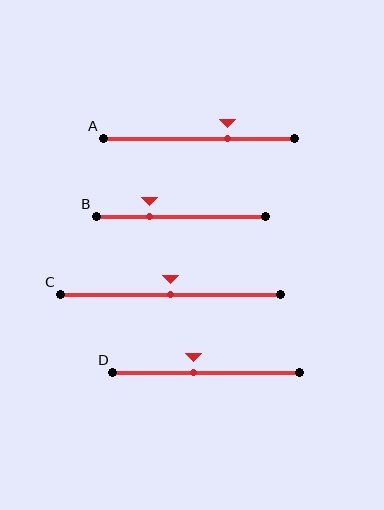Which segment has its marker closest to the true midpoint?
Segment C has its marker closest to the true midpoint.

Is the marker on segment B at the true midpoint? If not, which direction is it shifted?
No, the marker on segment B is shifted to the left by about 19% of the segment length.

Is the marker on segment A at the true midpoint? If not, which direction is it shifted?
No, the marker on segment A is shifted to the right by about 15% of the segment length.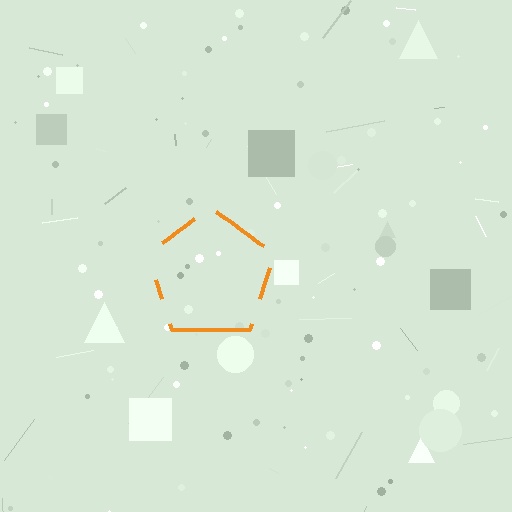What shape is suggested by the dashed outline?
The dashed outline suggests a pentagon.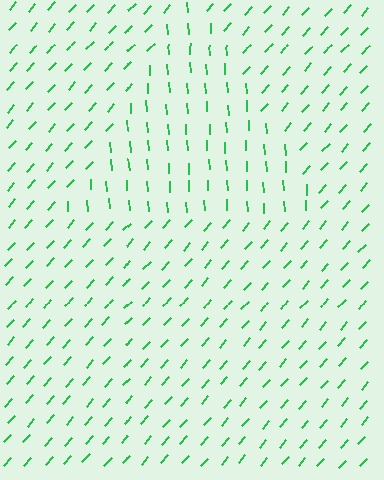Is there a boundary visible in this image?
Yes, there is a texture boundary formed by a change in line orientation.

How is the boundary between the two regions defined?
The boundary is defined purely by a change in line orientation (approximately 45 degrees difference). All lines are the same color and thickness.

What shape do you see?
I see a triangle.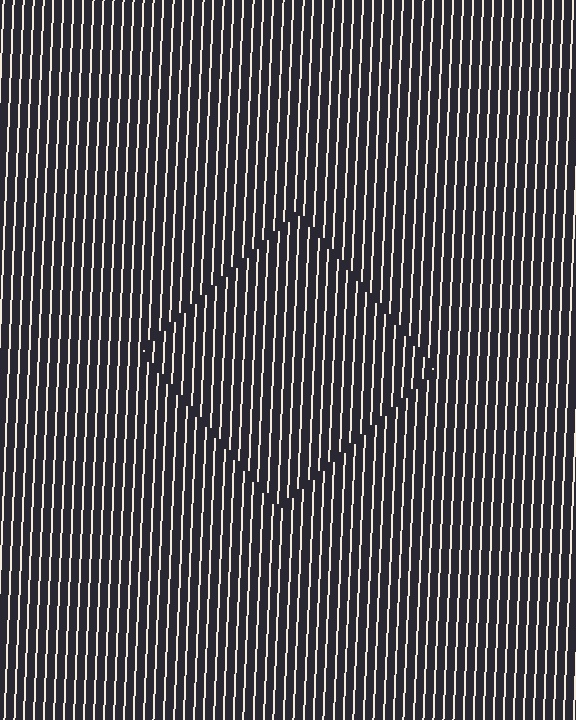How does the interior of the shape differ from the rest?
The interior of the shape contains the same grating, shifted by half a period — the contour is defined by the phase discontinuity where line-ends from the inner and outer gratings abut.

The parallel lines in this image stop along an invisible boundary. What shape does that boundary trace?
An illusory square. The interior of the shape contains the same grating, shifted by half a period — the contour is defined by the phase discontinuity where line-ends from the inner and outer gratings abut.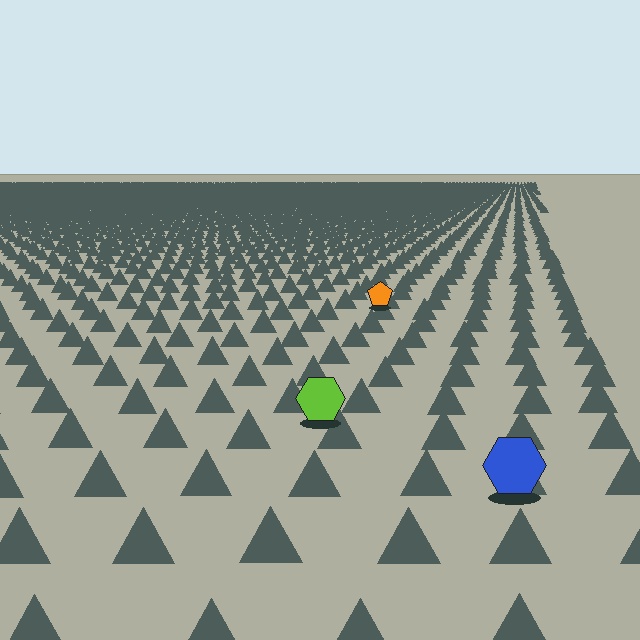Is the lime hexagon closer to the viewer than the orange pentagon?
Yes. The lime hexagon is closer — you can tell from the texture gradient: the ground texture is coarser near it.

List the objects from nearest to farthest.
From nearest to farthest: the blue hexagon, the lime hexagon, the orange pentagon.